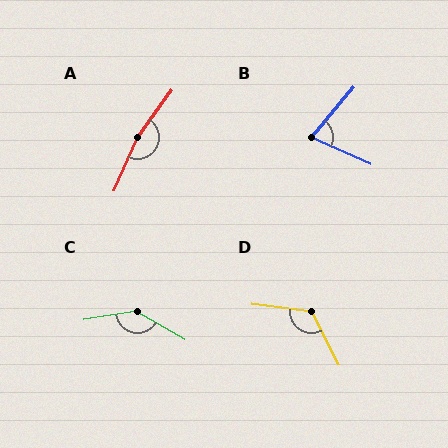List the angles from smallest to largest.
B (74°), D (125°), C (141°), A (167°).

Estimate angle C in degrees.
Approximately 141 degrees.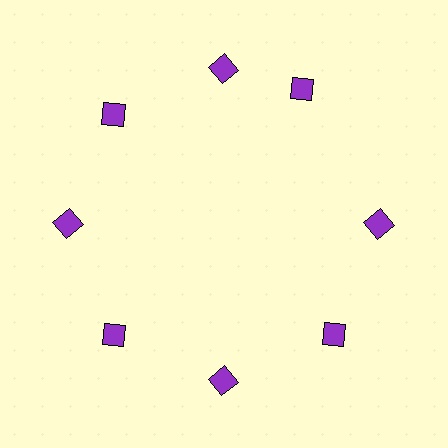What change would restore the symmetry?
The symmetry would be restored by rotating it back into even spacing with its neighbors so that all 8 diamonds sit at equal angles and equal distance from the center.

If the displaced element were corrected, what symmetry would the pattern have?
It would have 8-fold rotational symmetry — the pattern would map onto itself every 45 degrees.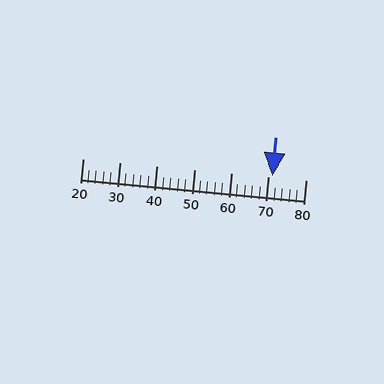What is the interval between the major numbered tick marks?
The major tick marks are spaced 10 units apart.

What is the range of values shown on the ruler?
The ruler shows values from 20 to 80.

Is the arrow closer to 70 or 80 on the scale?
The arrow is closer to 70.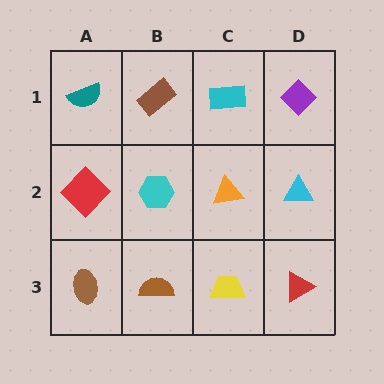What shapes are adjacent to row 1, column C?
An orange triangle (row 2, column C), a brown rectangle (row 1, column B), a purple diamond (row 1, column D).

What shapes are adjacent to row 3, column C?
An orange triangle (row 2, column C), a brown semicircle (row 3, column B), a red triangle (row 3, column D).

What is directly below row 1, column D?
A cyan triangle.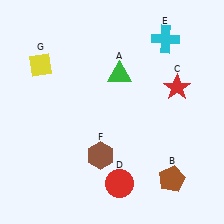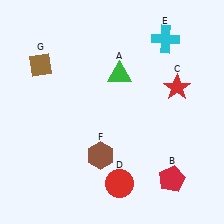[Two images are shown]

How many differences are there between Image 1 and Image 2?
There are 2 differences between the two images.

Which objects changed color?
B changed from brown to red. G changed from yellow to brown.